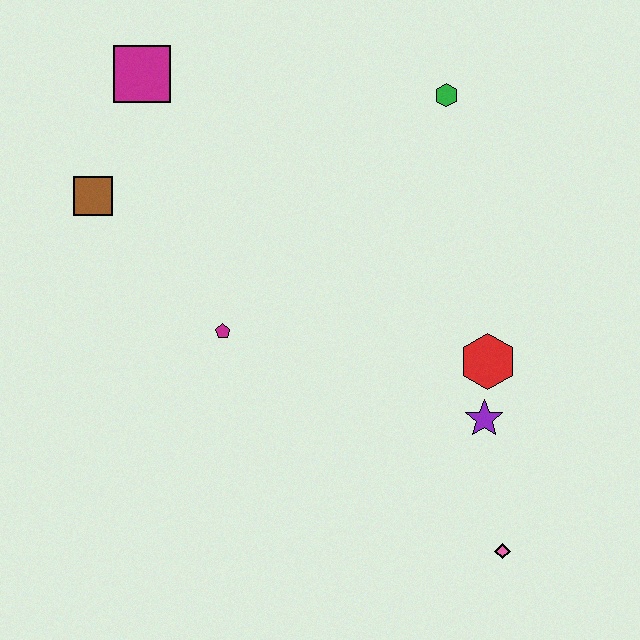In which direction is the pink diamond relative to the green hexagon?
The pink diamond is below the green hexagon.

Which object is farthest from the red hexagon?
The magenta square is farthest from the red hexagon.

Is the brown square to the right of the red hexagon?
No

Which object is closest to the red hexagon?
The purple star is closest to the red hexagon.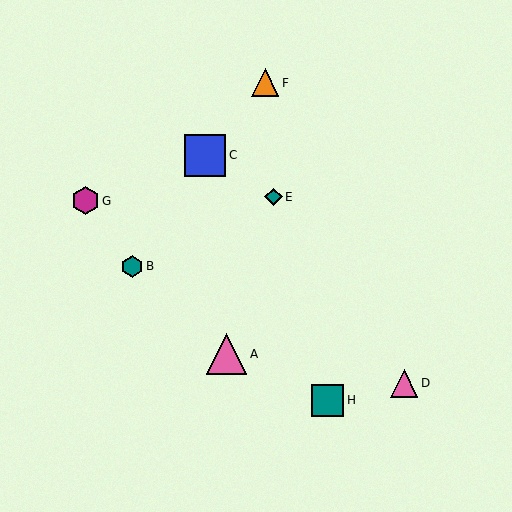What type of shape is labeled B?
Shape B is a teal hexagon.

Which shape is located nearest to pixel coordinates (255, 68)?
The orange triangle (labeled F) at (265, 83) is nearest to that location.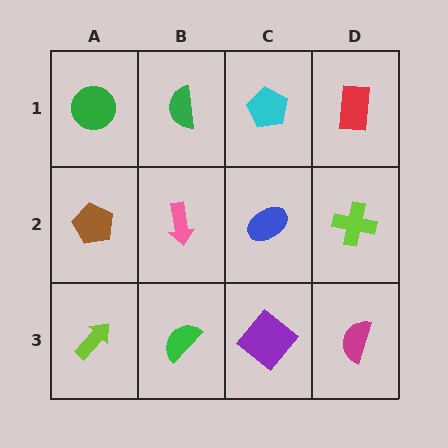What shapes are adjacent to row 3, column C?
A blue ellipse (row 2, column C), a green semicircle (row 3, column B), a magenta semicircle (row 3, column D).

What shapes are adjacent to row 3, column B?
A pink arrow (row 2, column B), a lime arrow (row 3, column A), a purple diamond (row 3, column C).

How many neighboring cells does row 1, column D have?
2.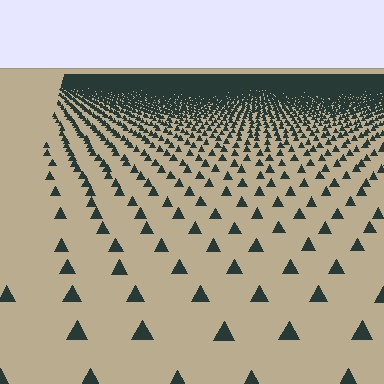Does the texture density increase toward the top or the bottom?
Density increases toward the top.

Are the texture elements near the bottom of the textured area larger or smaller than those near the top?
Larger. Near the bottom, elements are closer to the viewer and appear at a bigger on-screen size.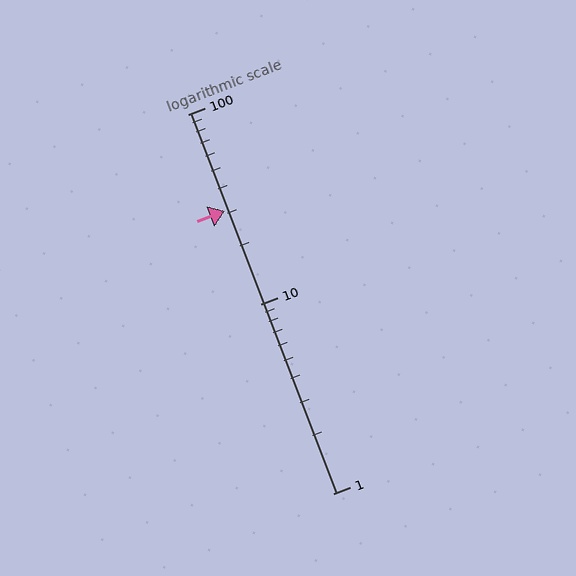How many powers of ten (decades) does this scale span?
The scale spans 2 decades, from 1 to 100.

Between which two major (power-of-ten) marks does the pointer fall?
The pointer is between 10 and 100.